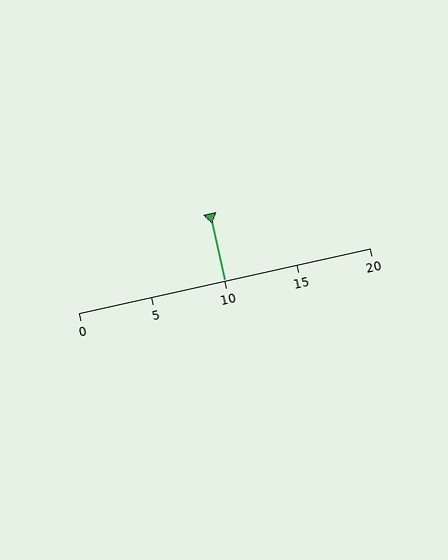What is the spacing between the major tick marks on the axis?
The major ticks are spaced 5 apart.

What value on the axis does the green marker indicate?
The marker indicates approximately 10.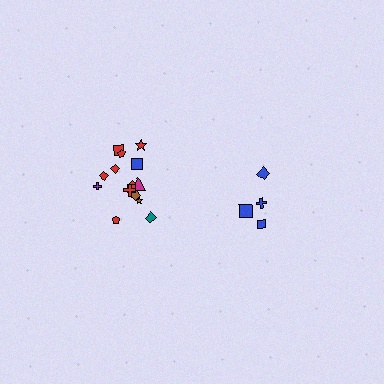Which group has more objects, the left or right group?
The left group.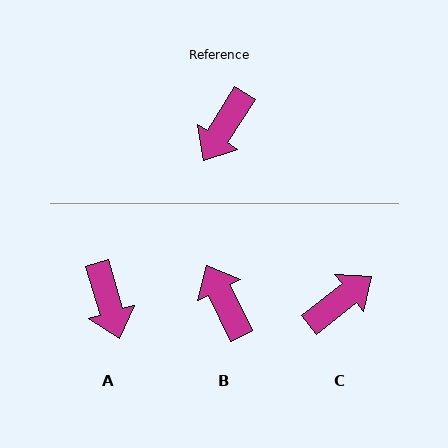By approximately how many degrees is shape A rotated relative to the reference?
Approximately 49 degrees counter-clockwise.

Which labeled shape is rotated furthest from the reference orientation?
C, about 160 degrees away.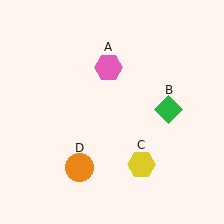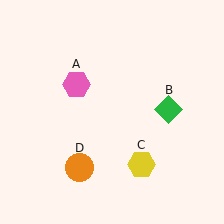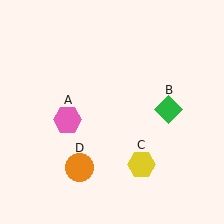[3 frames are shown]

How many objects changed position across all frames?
1 object changed position: pink hexagon (object A).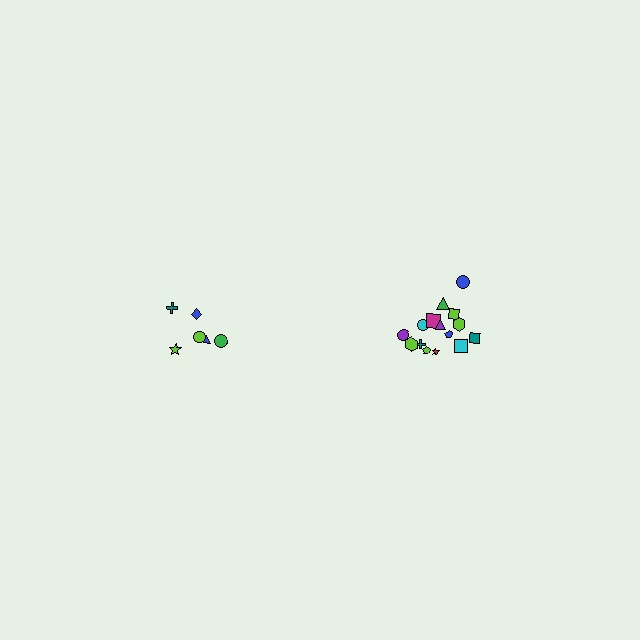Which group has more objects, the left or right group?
The right group.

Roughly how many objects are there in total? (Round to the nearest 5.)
Roughly 20 objects in total.